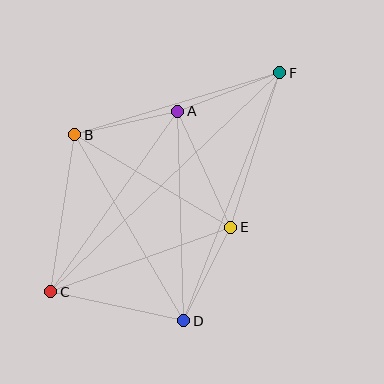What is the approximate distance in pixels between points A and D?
The distance between A and D is approximately 209 pixels.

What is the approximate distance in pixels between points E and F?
The distance between E and F is approximately 162 pixels.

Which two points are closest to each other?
Points D and E are closest to each other.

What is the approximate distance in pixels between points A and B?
The distance between A and B is approximately 106 pixels.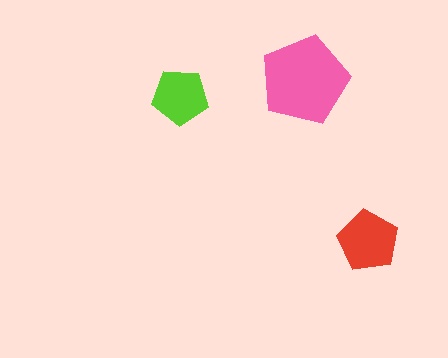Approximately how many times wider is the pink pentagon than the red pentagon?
About 1.5 times wider.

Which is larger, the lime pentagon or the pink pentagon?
The pink one.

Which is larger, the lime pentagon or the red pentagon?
The red one.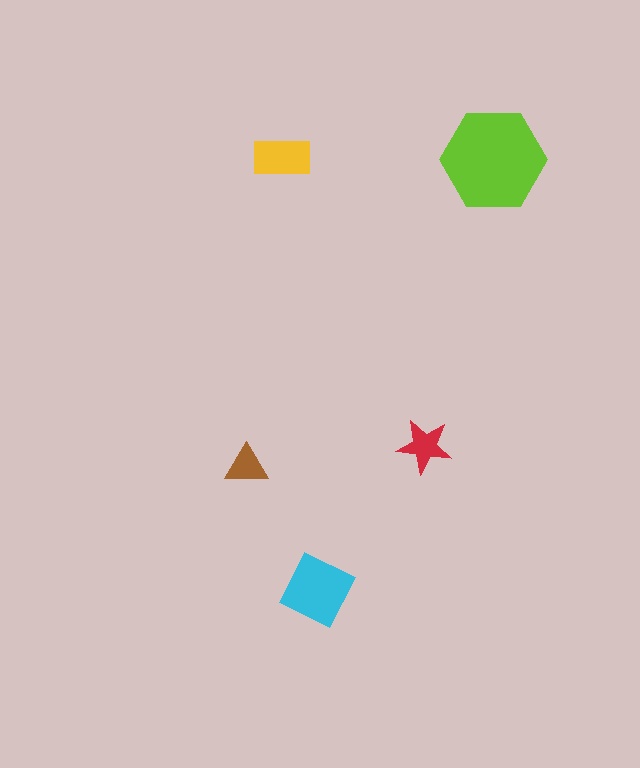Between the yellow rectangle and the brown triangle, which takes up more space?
The yellow rectangle.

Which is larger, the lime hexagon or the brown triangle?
The lime hexagon.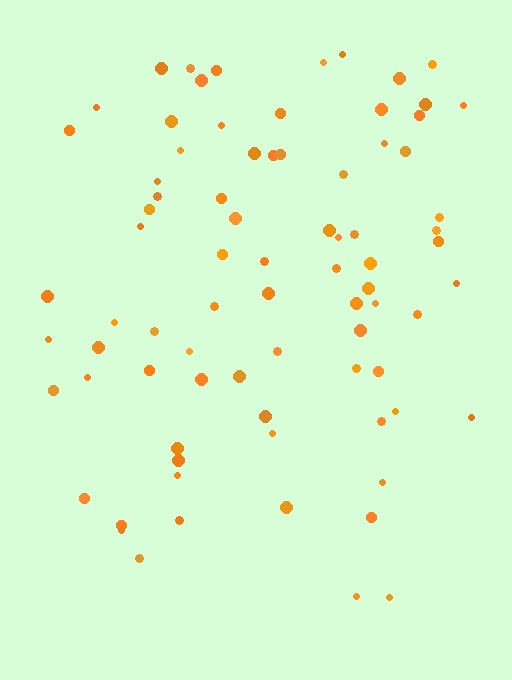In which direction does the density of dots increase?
From bottom to top, with the top side densest.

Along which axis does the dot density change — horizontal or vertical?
Vertical.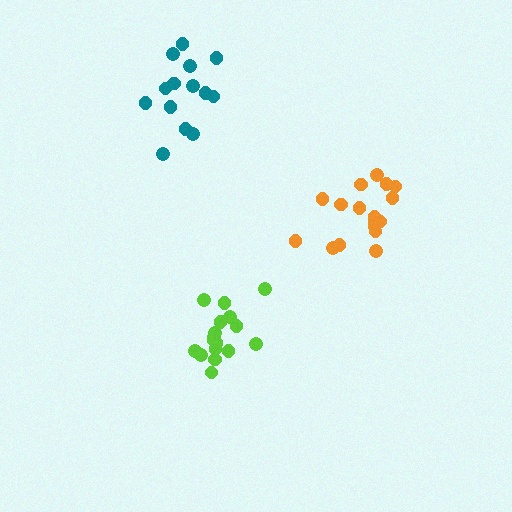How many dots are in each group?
Group 1: 18 dots, Group 2: 14 dots, Group 3: 17 dots (49 total).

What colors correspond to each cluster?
The clusters are colored: lime, teal, orange.